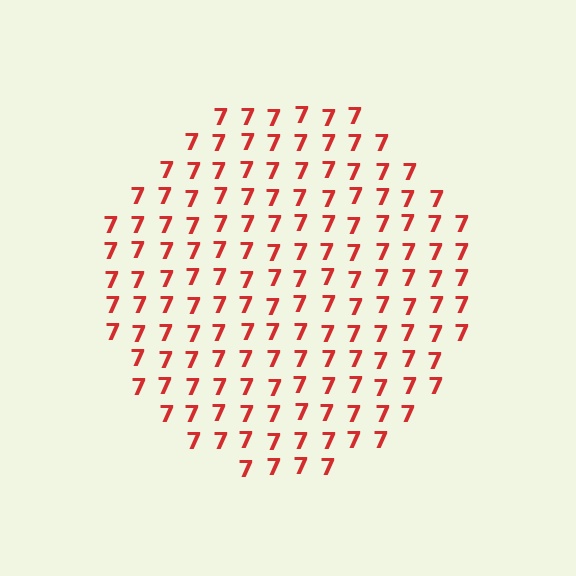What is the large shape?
The large shape is a circle.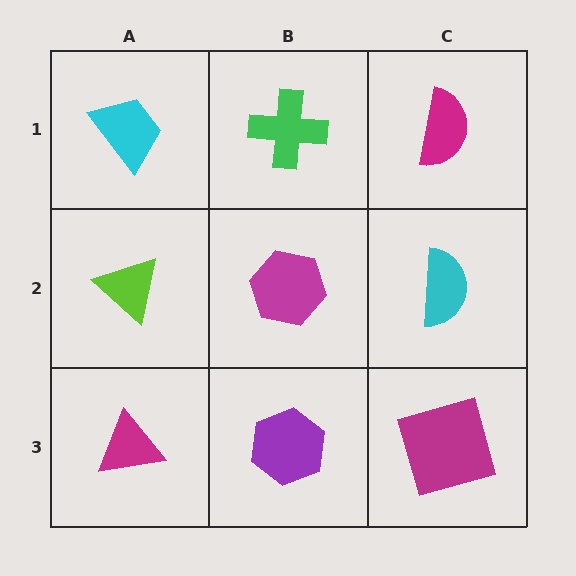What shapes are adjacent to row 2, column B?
A green cross (row 1, column B), a purple hexagon (row 3, column B), a lime triangle (row 2, column A), a cyan semicircle (row 2, column C).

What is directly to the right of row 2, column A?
A magenta hexagon.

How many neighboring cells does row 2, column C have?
3.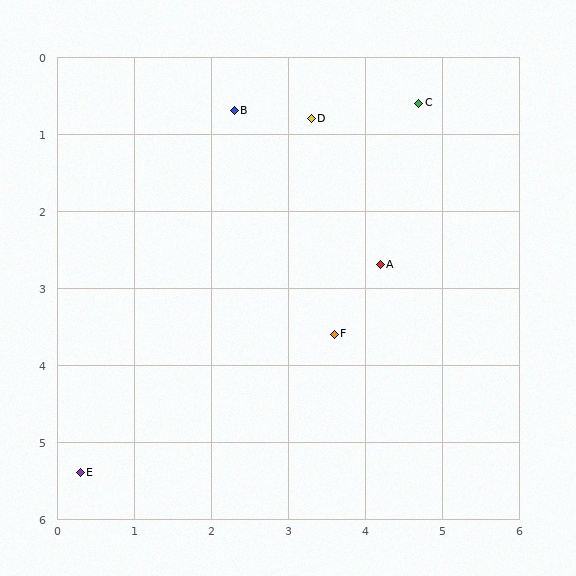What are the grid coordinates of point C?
Point C is at approximately (4.7, 0.6).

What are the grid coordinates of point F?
Point F is at approximately (3.6, 3.6).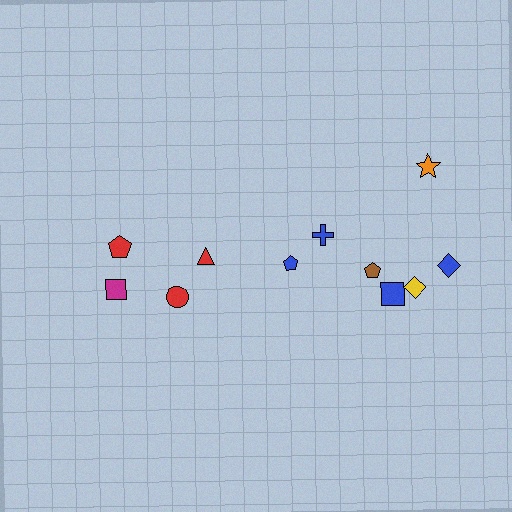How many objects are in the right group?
There are 7 objects.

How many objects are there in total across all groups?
There are 11 objects.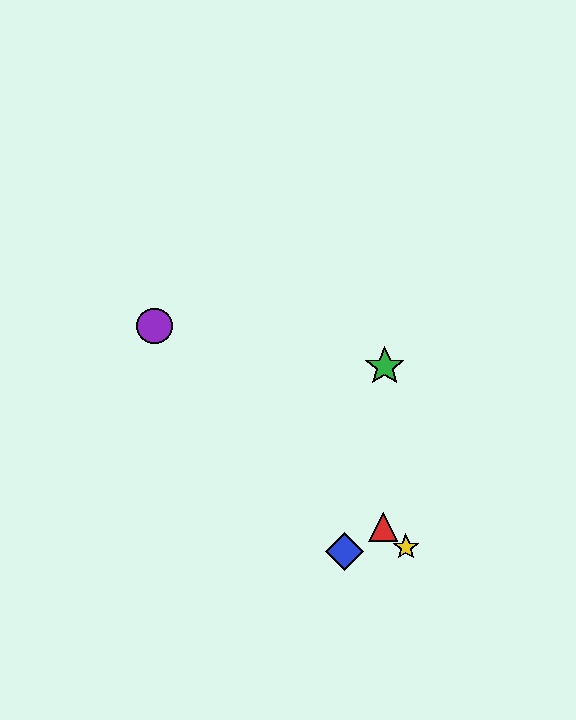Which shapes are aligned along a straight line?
The red triangle, the yellow star, the purple circle are aligned along a straight line.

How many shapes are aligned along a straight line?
3 shapes (the red triangle, the yellow star, the purple circle) are aligned along a straight line.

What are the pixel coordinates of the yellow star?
The yellow star is at (406, 547).